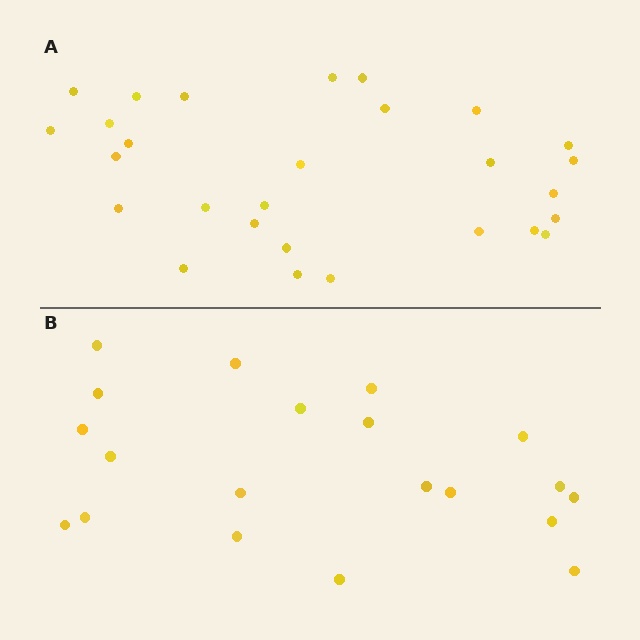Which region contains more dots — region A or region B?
Region A (the top region) has more dots.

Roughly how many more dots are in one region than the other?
Region A has roughly 8 or so more dots than region B.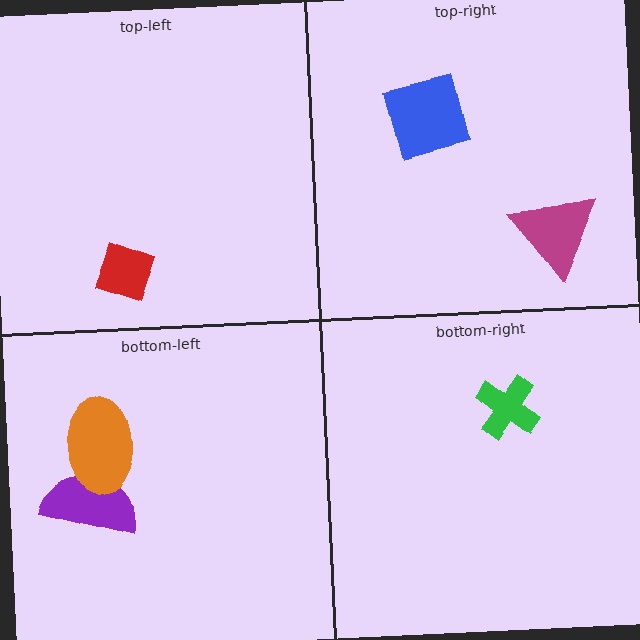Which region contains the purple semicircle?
The bottom-left region.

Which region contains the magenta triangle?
The top-right region.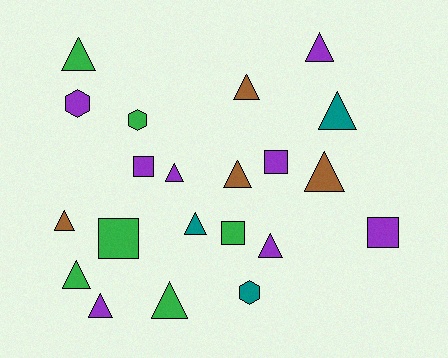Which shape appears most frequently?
Triangle, with 13 objects.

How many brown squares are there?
There are no brown squares.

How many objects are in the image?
There are 21 objects.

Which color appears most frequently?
Purple, with 8 objects.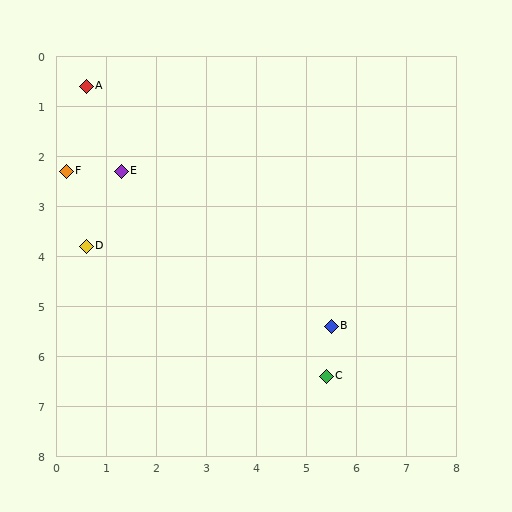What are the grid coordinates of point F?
Point F is at approximately (0.2, 2.3).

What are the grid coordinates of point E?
Point E is at approximately (1.3, 2.3).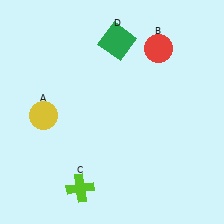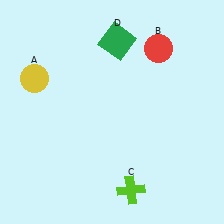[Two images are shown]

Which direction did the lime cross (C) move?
The lime cross (C) moved right.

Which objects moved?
The objects that moved are: the yellow circle (A), the lime cross (C).